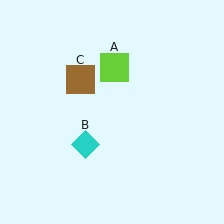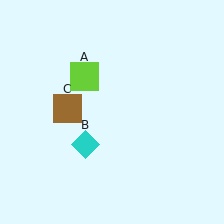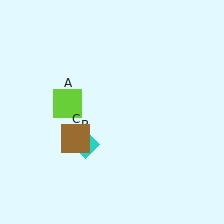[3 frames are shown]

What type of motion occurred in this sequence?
The lime square (object A), brown square (object C) rotated counterclockwise around the center of the scene.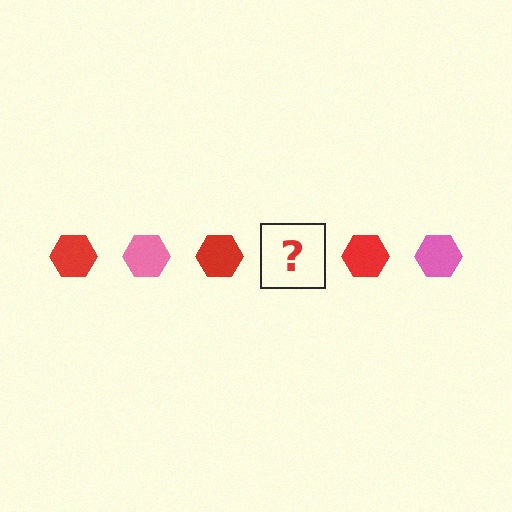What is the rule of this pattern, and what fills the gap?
The rule is that the pattern cycles through red, pink hexagons. The gap should be filled with a pink hexagon.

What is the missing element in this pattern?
The missing element is a pink hexagon.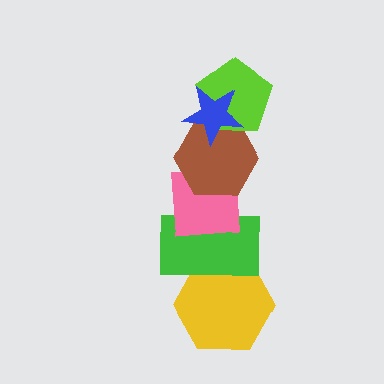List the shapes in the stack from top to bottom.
From top to bottom: the blue star, the lime pentagon, the brown hexagon, the pink square, the green rectangle, the yellow hexagon.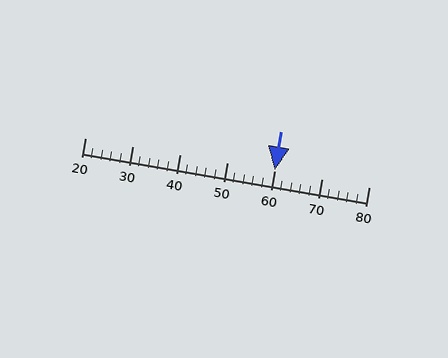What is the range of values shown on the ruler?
The ruler shows values from 20 to 80.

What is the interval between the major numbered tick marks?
The major tick marks are spaced 10 units apart.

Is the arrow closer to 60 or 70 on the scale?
The arrow is closer to 60.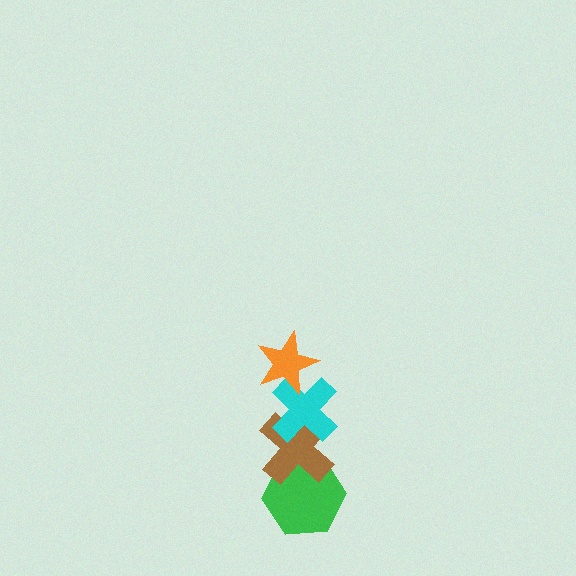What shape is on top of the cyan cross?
The orange star is on top of the cyan cross.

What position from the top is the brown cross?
The brown cross is 3rd from the top.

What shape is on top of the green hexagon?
The brown cross is on top of the green hexagon.